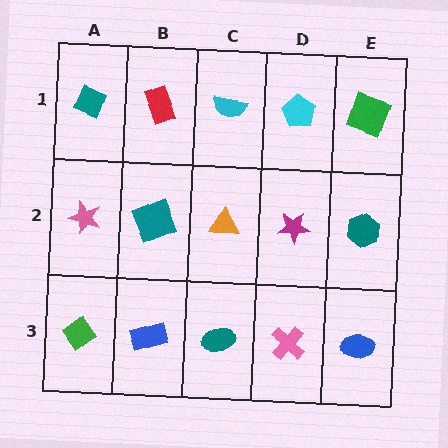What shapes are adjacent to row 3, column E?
A teal hexagon (row 2, column E), a pink cross (row 3, column D).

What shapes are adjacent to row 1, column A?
A pink star (row 2, column A), a red rectangle (row 1, column B).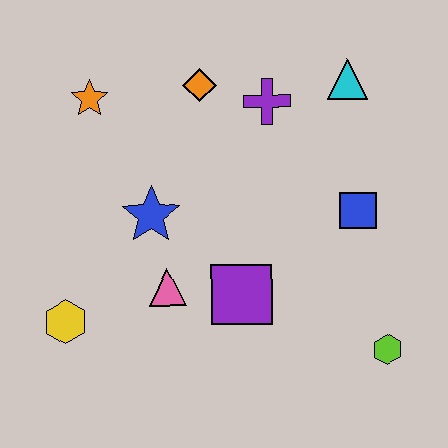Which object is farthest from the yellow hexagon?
The cyan triangle is farthest from the yellow hexagon.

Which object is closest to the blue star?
The pink triangle is closest to the blue star.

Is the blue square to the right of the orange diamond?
Yes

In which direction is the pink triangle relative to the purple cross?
The pink triangle is below the purple cross.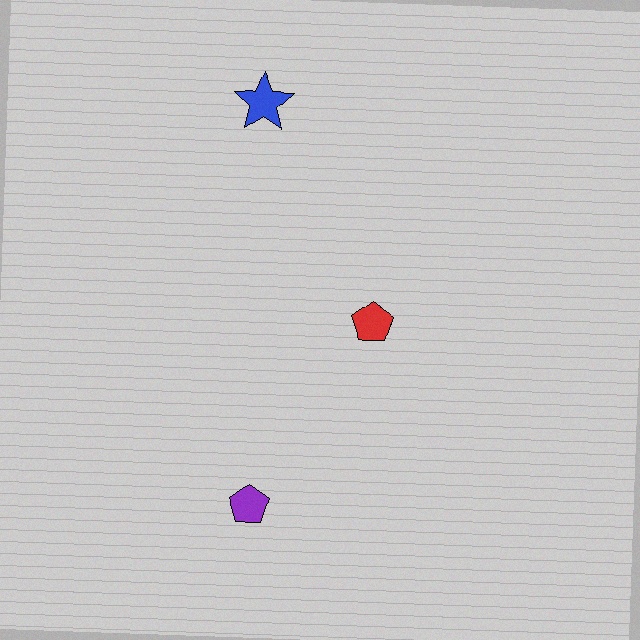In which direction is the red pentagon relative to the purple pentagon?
The red pentagon is above the purple pentagon.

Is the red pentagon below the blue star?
Yes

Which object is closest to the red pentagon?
The purple pentagon is closest to the red pentagon.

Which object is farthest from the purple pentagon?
The blue star is farthest from the purple pentagon.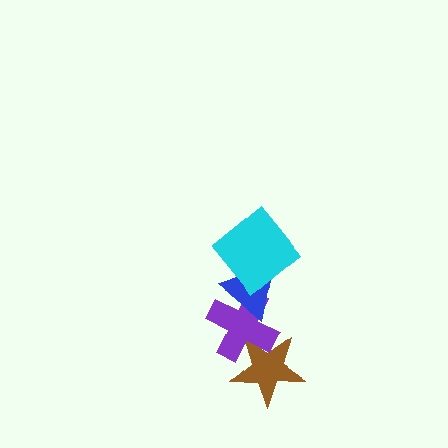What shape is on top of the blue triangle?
The cyan diamond is on top of the blue triangle.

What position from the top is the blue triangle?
The blue triangle is 2nd from the top.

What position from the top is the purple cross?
The purple cross is 3rd from the top.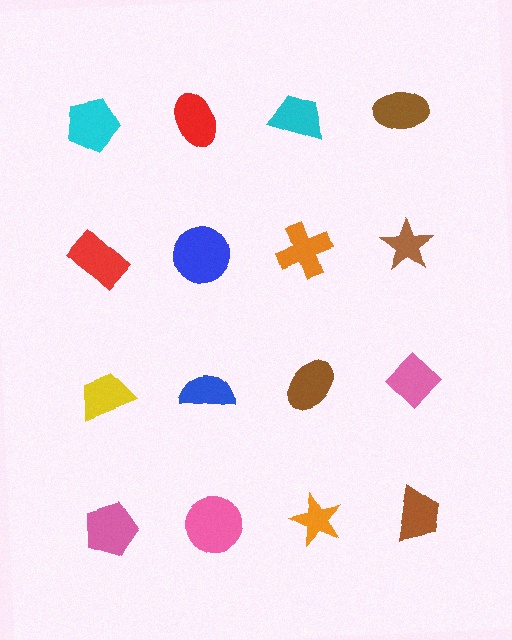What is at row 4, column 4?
A brown trapezoid.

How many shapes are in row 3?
4 shapes.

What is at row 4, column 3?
An orange star.